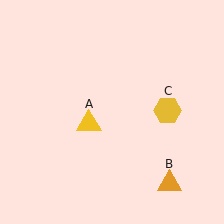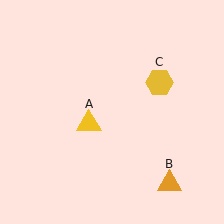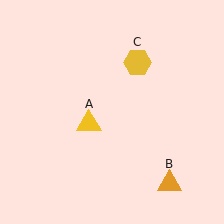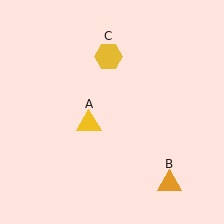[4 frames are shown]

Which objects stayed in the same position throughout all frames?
Yellow triangle (object A) and orange triangle (object B) remained stationary.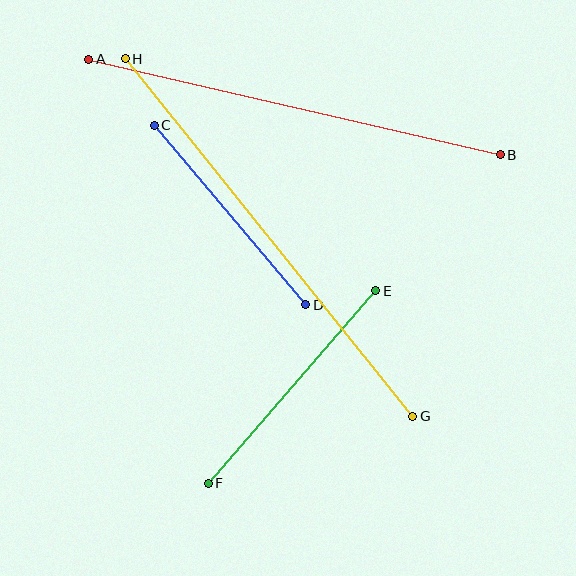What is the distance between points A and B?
The distance is approximately 423 pixels.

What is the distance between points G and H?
The distance is approximately 458 pixels.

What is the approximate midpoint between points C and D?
The midpoint is at approximately (230, 215) pixels.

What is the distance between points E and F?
The distance is approximately 255 pixels.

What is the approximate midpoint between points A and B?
The midpoint is at approximately (295, 107) pixels.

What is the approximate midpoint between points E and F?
The midpoint is at approximately (292, 387) pixels.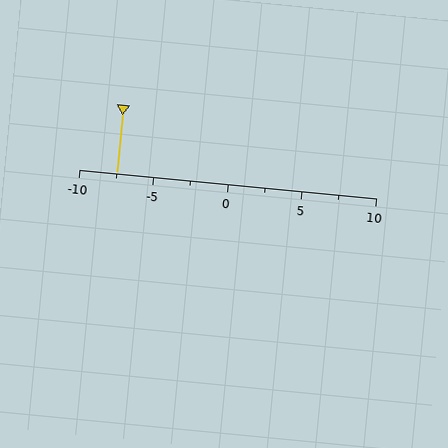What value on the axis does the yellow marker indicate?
The marker indicates approximately -7.5.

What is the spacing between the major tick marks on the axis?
The major ticks are spaced 5 apart.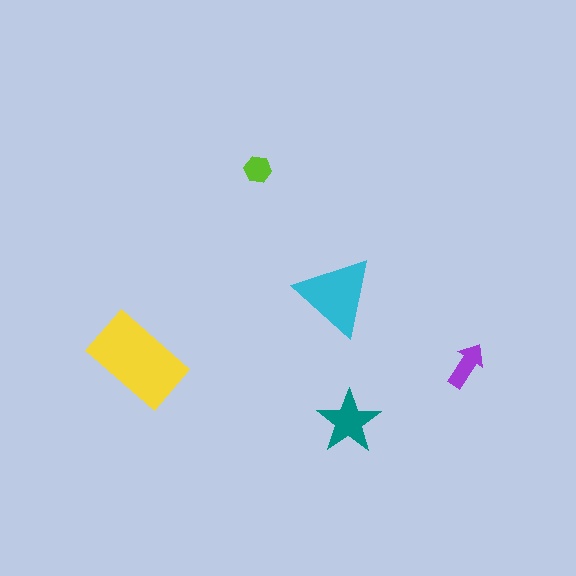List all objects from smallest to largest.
The lime hexagon, the purple arrow, the teal star, the cyan triangle, the yellow rectangle.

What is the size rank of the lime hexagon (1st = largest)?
5th.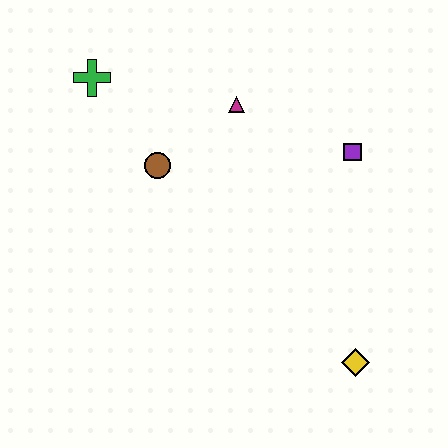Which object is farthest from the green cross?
The yellow diamond is farthest from the green cross.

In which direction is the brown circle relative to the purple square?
The brown circle is to the left of the purple square.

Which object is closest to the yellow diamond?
The purple square is closest to the yellow diamond.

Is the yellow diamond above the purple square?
No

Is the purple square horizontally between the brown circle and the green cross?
No